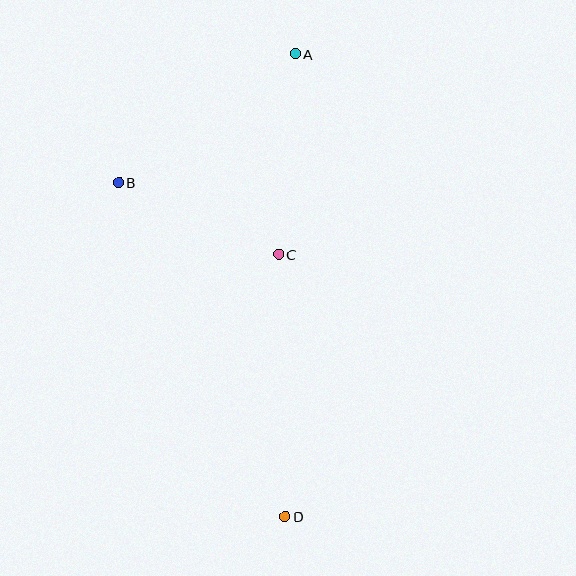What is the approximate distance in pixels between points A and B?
The distance between A and B is approximately 219 pixels.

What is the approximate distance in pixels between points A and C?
The distance between A and C is approximately 201 pixels.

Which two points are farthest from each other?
Points A and D are farthest from each other.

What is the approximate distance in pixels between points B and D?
The distance between B and D is approximately 373 pixels.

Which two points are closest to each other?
Points B and C are closest to each other.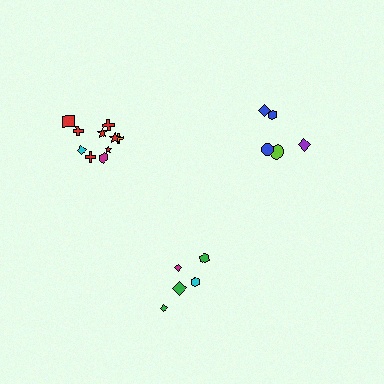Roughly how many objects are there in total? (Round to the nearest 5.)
Roughly 20 objects in total.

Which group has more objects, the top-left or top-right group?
The top-left group.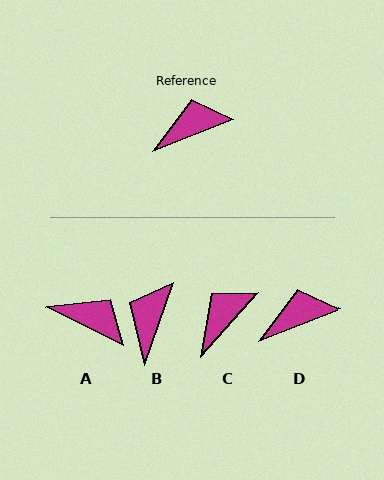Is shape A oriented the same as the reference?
No, it is off by about 47 degrees.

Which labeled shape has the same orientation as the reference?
D.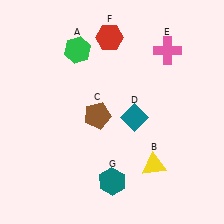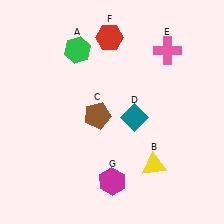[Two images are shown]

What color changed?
The hexagon (G) changed from teal in Image 1 to magenta in Image 2.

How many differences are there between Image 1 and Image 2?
There is 1 difference between the two images.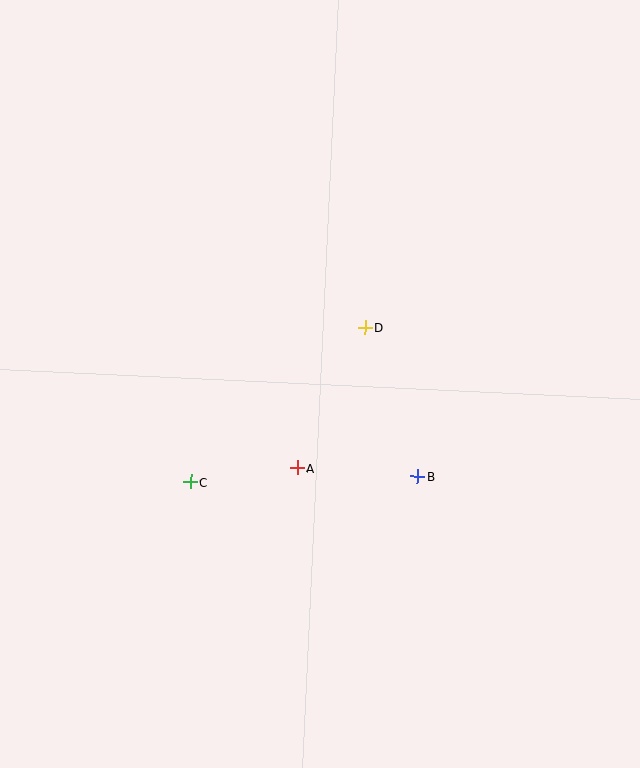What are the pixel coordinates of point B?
Point B is at (418, 476).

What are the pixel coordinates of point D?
Point D is at (365, 327).